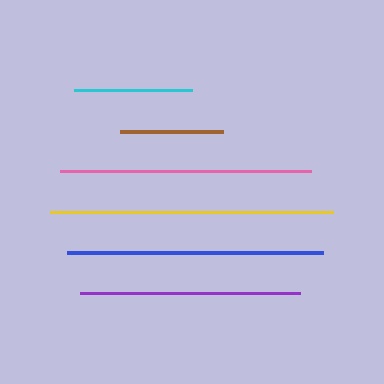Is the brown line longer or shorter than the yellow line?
The yellow line is longer than the brown line.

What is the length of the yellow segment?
The yellow segment is approximately 283 pixels long.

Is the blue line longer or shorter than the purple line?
The blue line is longer than the purple line.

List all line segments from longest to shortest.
From longest to shortest: yellow, blue, pink, purple, cyan, brown.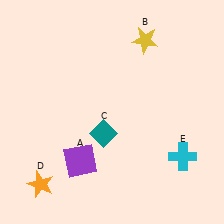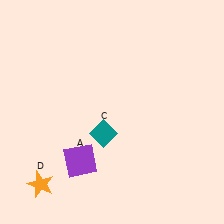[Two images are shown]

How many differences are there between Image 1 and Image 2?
There are 2 differences between the two images.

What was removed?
The cyan cross (E), the yellow star (B) were removed in Image 2.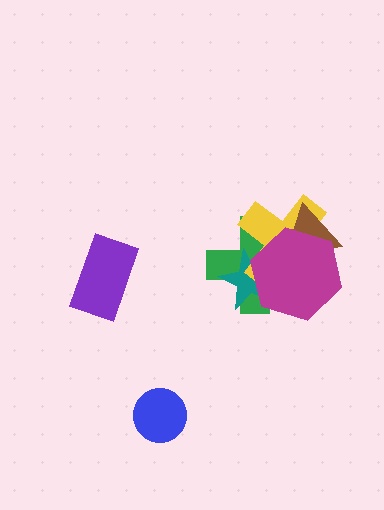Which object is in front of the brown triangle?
The magenta hexagon is in front of the brown triangle.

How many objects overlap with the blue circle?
0 objects overlap with the blue circle.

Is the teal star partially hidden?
Yes, it is partially covered by another shape.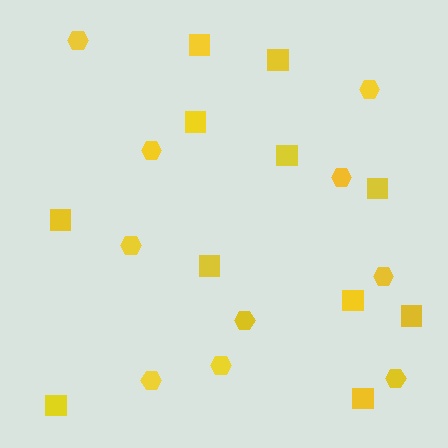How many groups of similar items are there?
There are 2 groups: one group of squares (11) and one group of hexagons (10).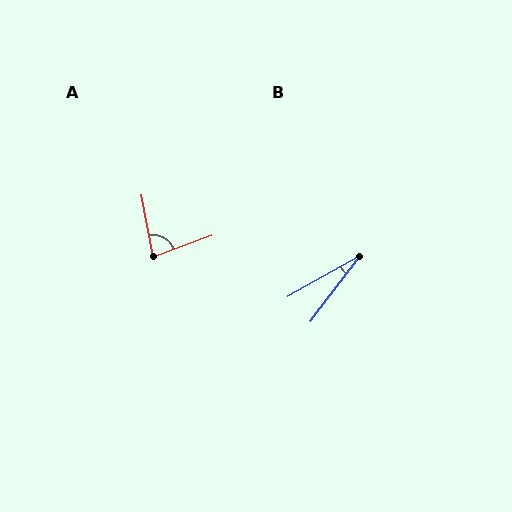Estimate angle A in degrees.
Approximately 80 degrees.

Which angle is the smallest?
B, at approximately 23 degrees.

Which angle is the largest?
A, at approximately 80 degrees.